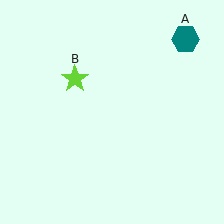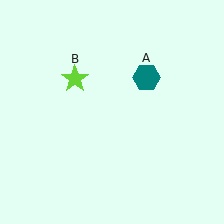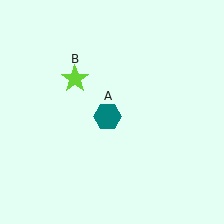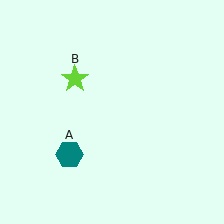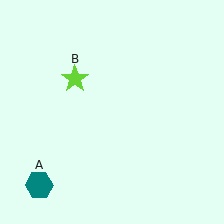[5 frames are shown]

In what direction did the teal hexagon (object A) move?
The teal hexagon (object A) moved down and to the left.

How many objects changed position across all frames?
1 object changed position: teal hexagon (object A).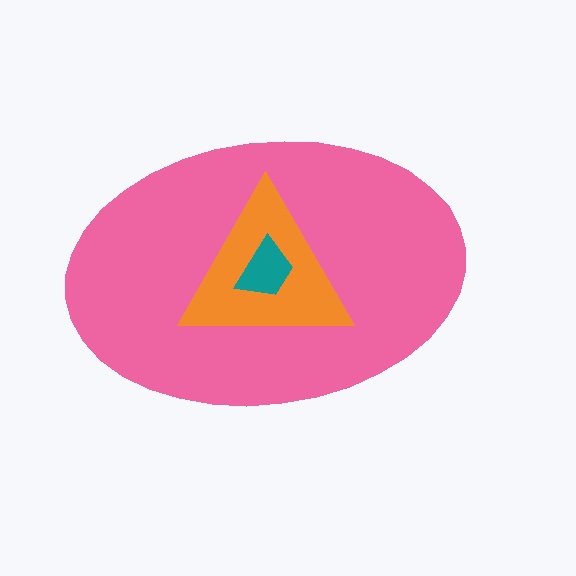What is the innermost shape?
The teal trapezoid.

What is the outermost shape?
The pink ellipse.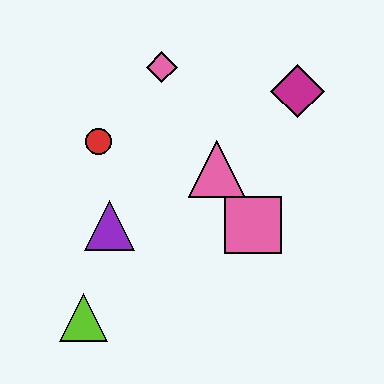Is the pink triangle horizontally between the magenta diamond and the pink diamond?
Yes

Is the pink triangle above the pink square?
Yes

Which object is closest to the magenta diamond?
The pink triangle is closest to the magenta diamond.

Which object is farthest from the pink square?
The lime triangle is farthest from the pink square.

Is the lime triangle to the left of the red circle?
Yes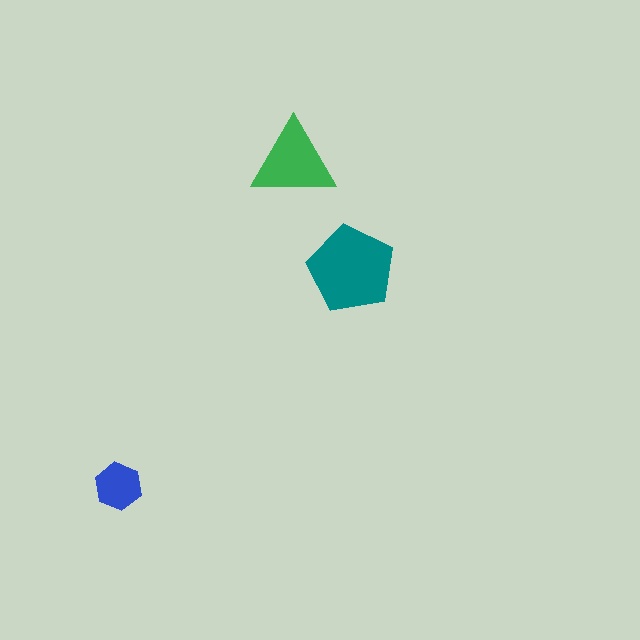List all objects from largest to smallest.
The teal pentagon, the green triangle, the blue hexagon.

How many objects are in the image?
There are 3 objects in the image.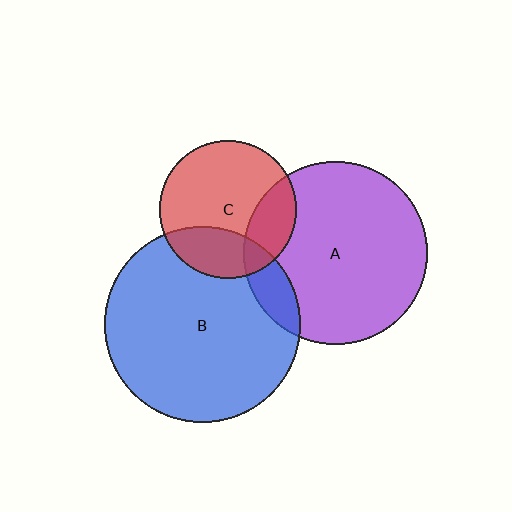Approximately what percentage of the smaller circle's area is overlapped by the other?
Approximately 25%.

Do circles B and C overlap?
Yes.